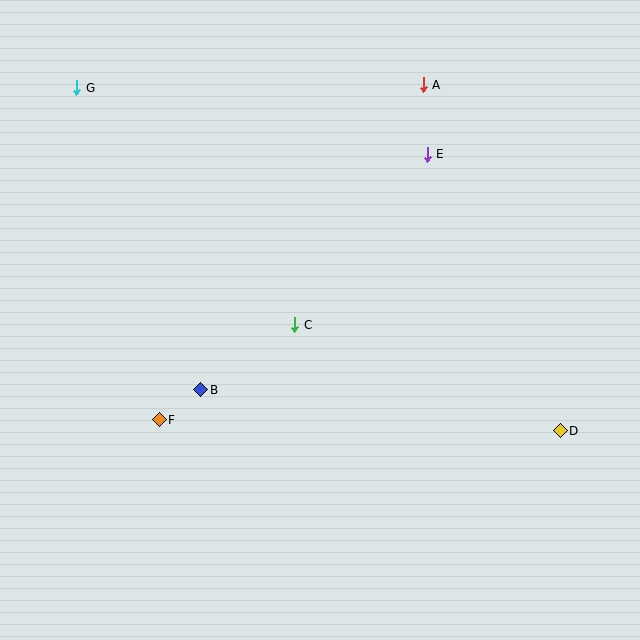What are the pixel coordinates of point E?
Point E is at (427, 154).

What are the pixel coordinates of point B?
Point B is at (201, 390).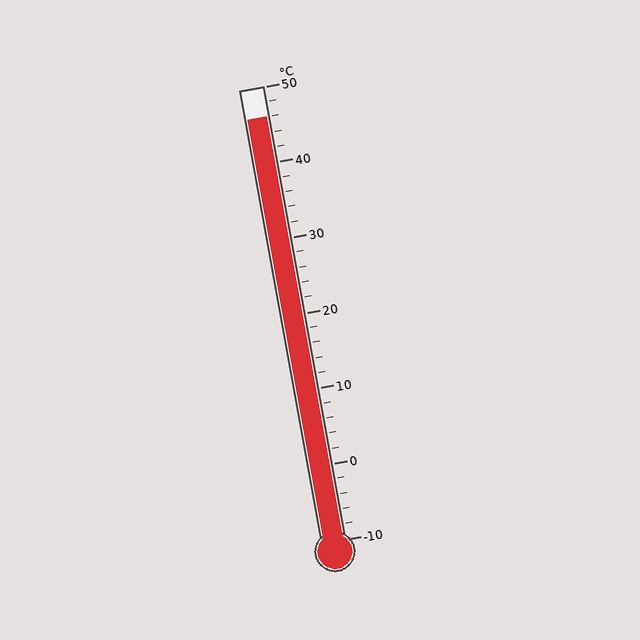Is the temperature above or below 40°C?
The temperature is above 40°C.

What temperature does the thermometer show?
The thermometer shows approximately 46°C.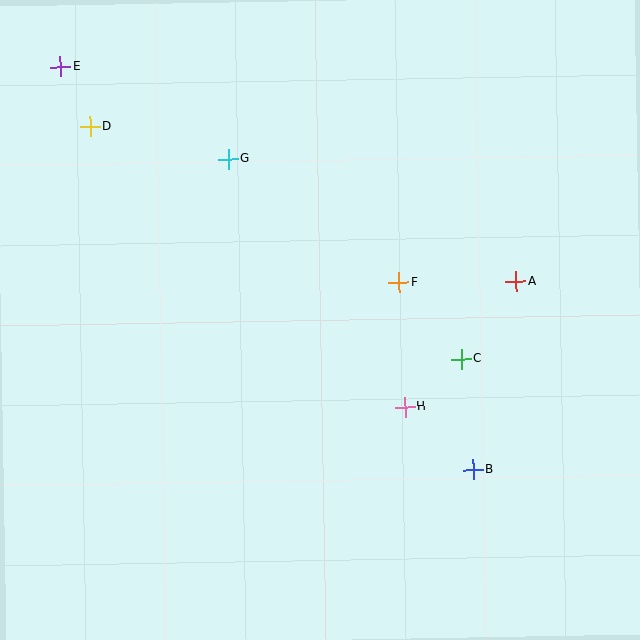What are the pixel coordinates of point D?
Point D is at (90, 126).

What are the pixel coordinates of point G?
Point G is at (228, 159).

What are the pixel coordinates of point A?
Point A is at (516, 281).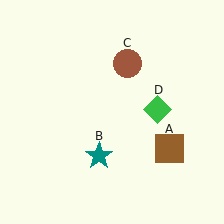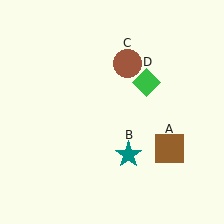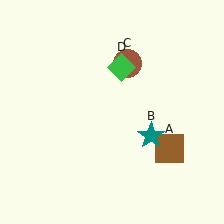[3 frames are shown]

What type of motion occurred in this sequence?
The teal star (object B), green diamond (object D) rotated counterclockwise around the center of the scene.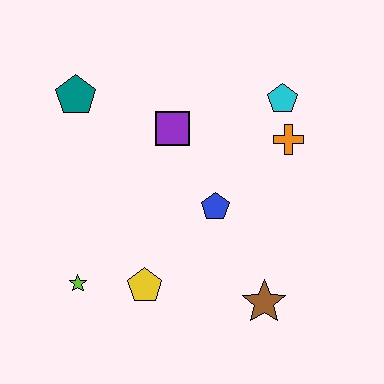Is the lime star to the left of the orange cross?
Yes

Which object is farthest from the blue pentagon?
The teal pentagon is farthest from the blue pentagon.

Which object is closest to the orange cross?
The cyan pentagon is closest to the orange cross.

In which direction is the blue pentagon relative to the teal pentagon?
The blue pentagon is to the right of the teal pentagon.